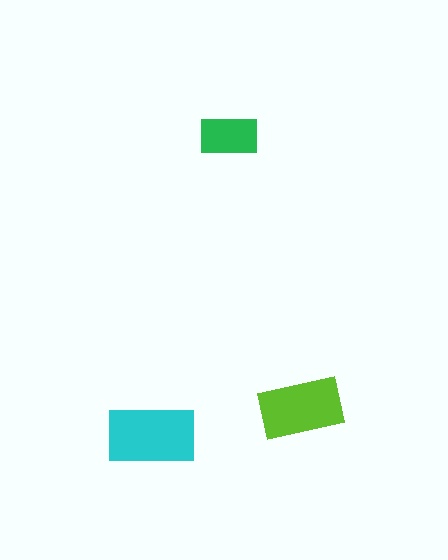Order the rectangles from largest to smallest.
the cyan one, the lime one, the green one.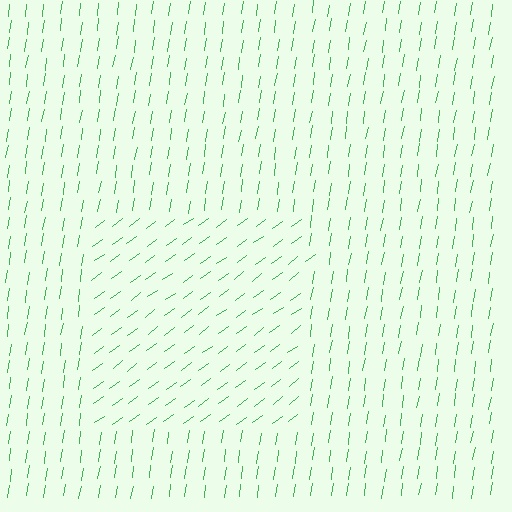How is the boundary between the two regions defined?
The boundary is defined purely by a change in line orientation (approximately 45 degrees difference). All lines are the same color and thickness.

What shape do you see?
I see a rectangle.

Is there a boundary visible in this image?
Yes, there is a texture boundary formed by a change in line orientation.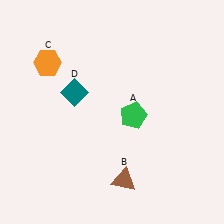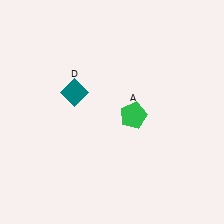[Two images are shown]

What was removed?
The brown triangle (B), the orange hexagon (C) were removed in Image 2.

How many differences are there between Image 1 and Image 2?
There are 2 differences between the two images.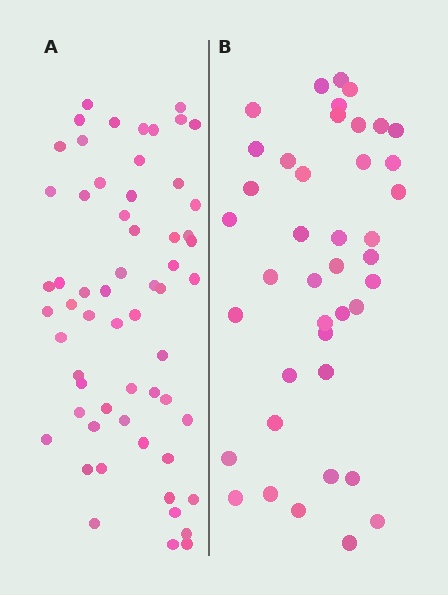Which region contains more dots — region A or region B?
Region A (the left region) has more dots.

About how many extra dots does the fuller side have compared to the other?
Region A has approximately 20 more dots than region B.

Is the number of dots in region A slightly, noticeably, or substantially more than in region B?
Region A has substantially more. The ratio is roughly 1.5 to 1.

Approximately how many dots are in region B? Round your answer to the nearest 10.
About 40 dots. (The exact count is 41, which rounds to 40.)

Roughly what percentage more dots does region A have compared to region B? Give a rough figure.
About 45% more.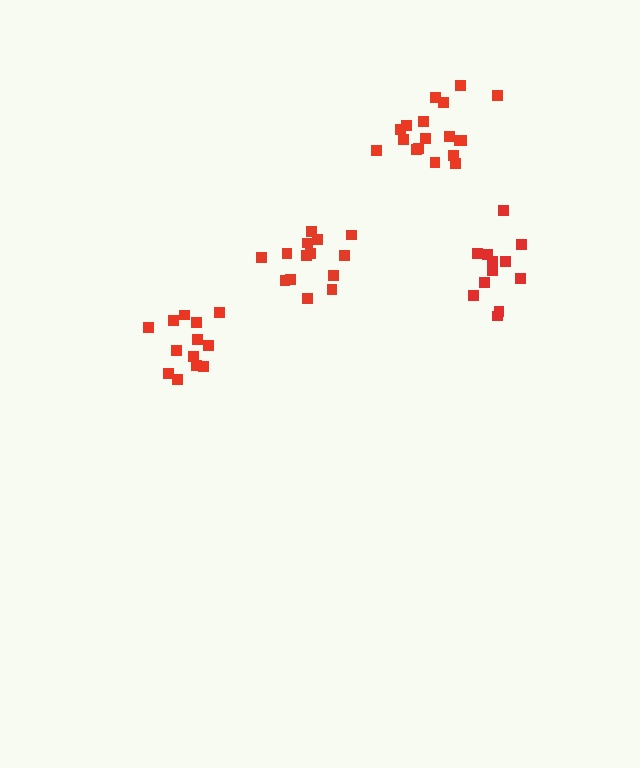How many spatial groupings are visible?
There are 4 spatial groupings.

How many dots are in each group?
Group 1: 14 dots, Group 2: 12 dots, Group 3: 13 dots, Group 4: 18 dots (57 total).